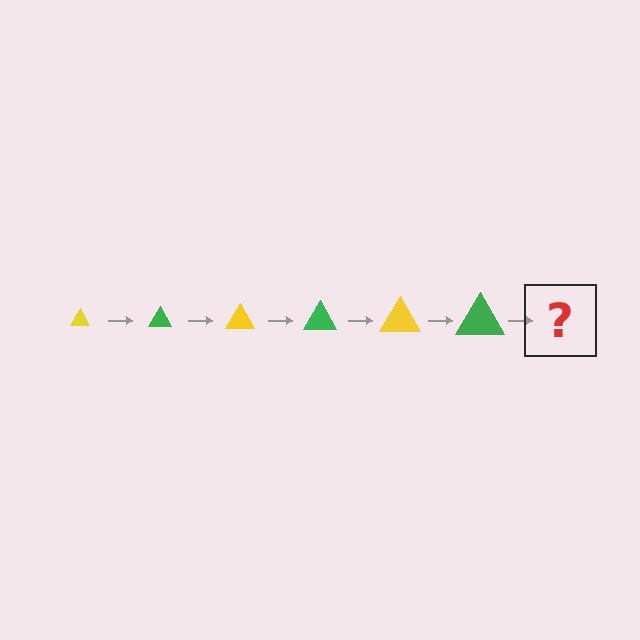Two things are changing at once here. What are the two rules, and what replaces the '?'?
The two rules are that the triangle grows larger each step and the color cycles through yellow and green. The '?' should be a yellow triangle, larger than the previous one.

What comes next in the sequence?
The next element should be a yellow triangle, larger than the previous one.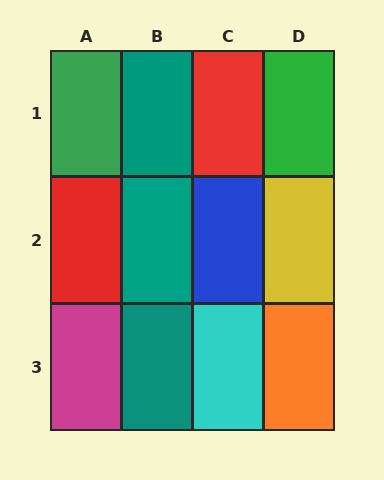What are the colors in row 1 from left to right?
Green, teal, red, green.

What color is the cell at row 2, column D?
Yellow.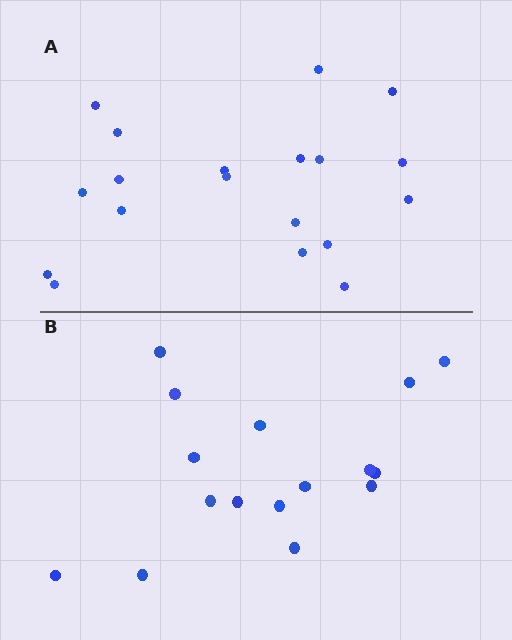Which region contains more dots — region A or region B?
Region A (the top region) has more dots.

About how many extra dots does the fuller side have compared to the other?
Region A has just a few more — roughly 2 or 3 more dots than region B.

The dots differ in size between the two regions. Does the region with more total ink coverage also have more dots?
No. Region B has more total ink coverage because its dots are larger, but region A actually contains more individual dots. Total area can be misleading — the number of items is what matters here.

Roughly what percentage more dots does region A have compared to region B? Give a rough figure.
About 20% more.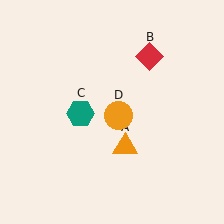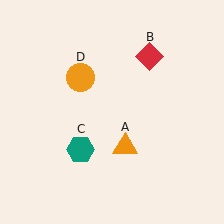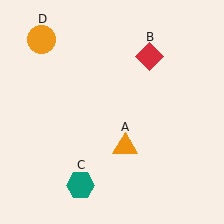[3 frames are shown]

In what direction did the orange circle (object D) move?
The orange circle (object D) moved up and to the left.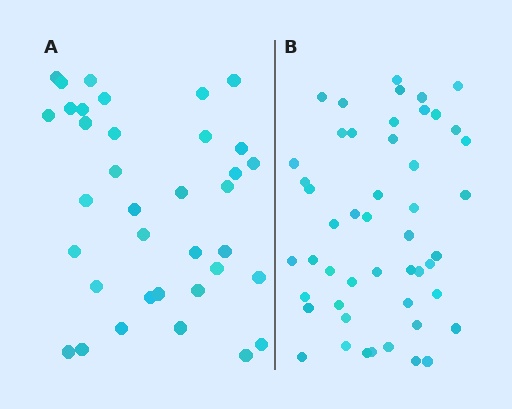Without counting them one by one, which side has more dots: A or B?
Region B (the right region) has more dots.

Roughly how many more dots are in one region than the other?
Region B has approximately 15 more dots than region A.